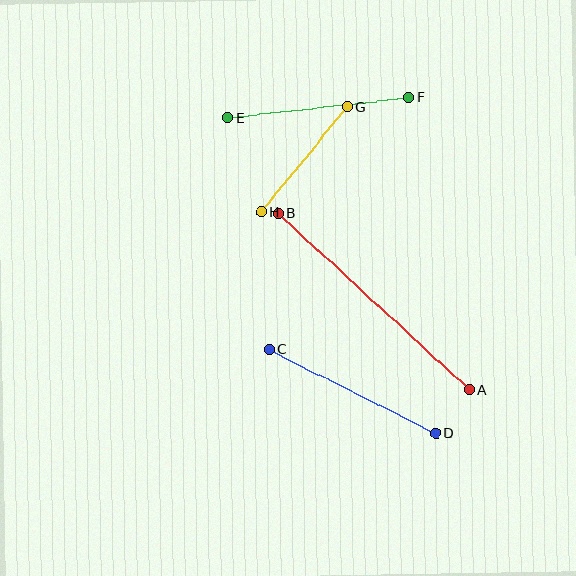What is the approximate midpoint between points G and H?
The midpoint is at approximately (304, 159) pixels.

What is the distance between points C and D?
The distance is approximately 186 pixels.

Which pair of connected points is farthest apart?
Points A and B are farthest apart.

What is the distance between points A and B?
The distance is approximately 260 pixels.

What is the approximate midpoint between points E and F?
The midpoint is at approximately (318, 108) pixels.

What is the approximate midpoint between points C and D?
The midpoint is at approximately (352, 392) pixels.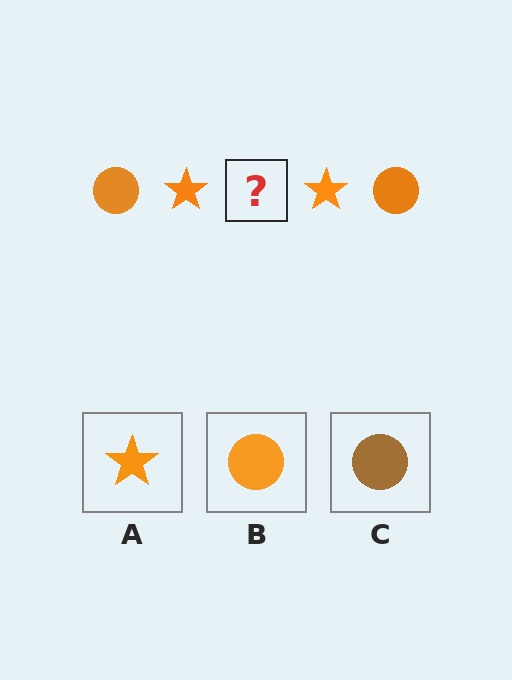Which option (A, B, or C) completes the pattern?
B.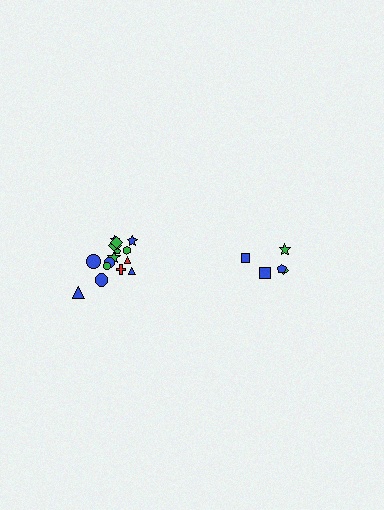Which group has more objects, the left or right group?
The left group.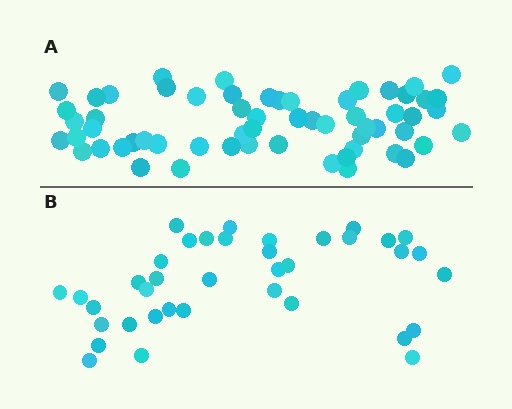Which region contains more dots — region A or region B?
Region A (the top region) has more dots.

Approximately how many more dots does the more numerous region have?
Region A has approximately 20 more dots than region B.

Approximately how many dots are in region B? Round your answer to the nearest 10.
About 40 dots. (The exact count is 38, which rounds to 40.)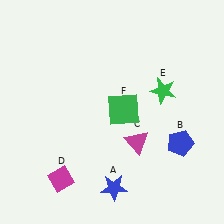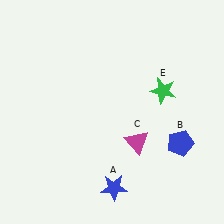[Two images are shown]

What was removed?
The green square (F), the magenta diamond (D) were removed in Image 2.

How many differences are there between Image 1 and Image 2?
There are 2 differences between the two images.